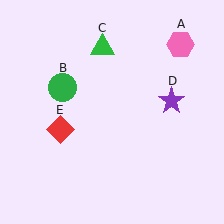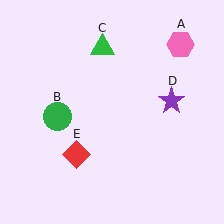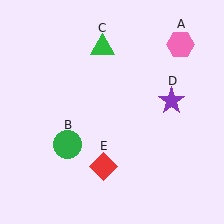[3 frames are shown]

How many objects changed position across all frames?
2 objects changed position: green circle (object B), red diamond (object E).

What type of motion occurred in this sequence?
The green circle (object B), red diamond (object E) rotated counterclockwise around the center of the scene.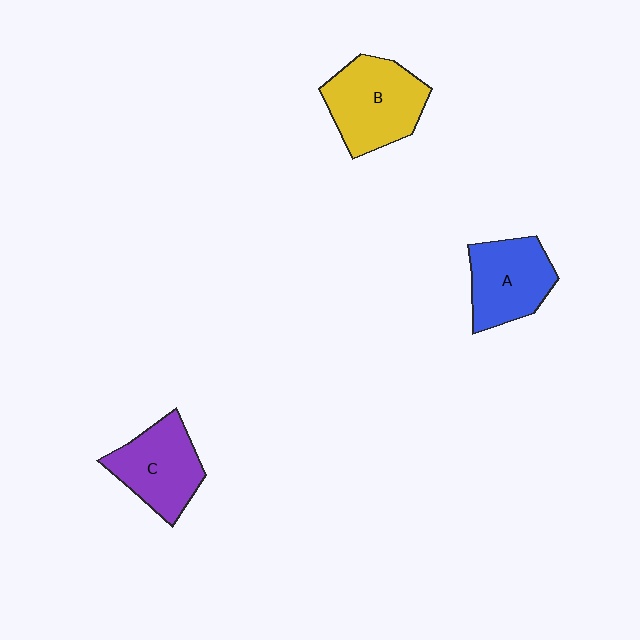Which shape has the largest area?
Shape B (yellow).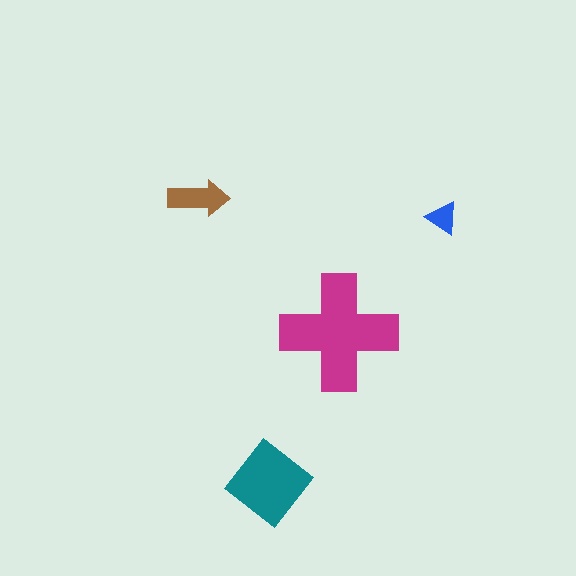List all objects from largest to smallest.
The magenta cross, the teal diamond, the brown arrow, the blue triangle.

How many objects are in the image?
There are 4 objects in the image.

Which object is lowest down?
The teal diamond is bottommost.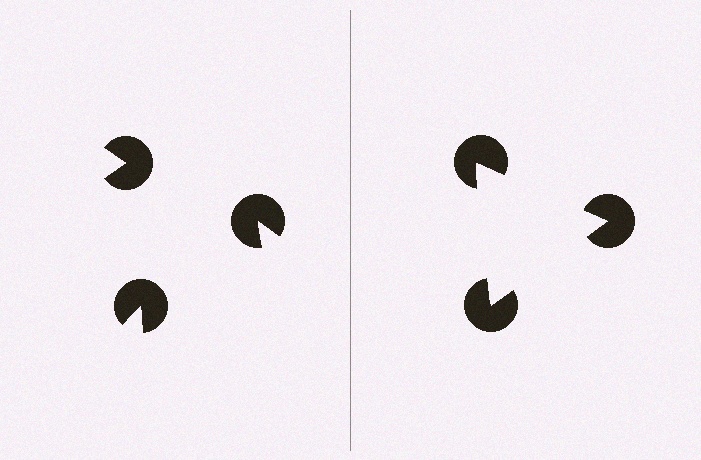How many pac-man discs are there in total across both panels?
6 — 3 on each side.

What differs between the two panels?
The pac-man discs are positioned identically on both sides; only the wedge orientations differ. On the right they align to a triangle; on the left they are misaligned.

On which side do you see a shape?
An illusory triangle appears on the right side. On the left side the wedge cuts are rotated, so no coherent shape forms.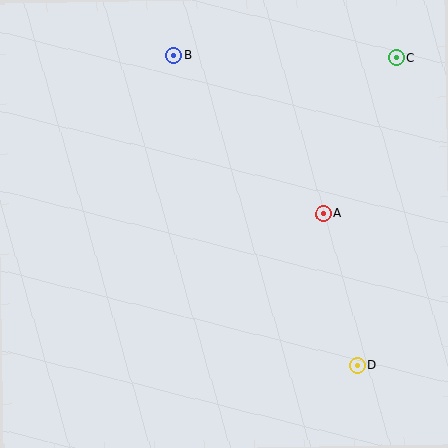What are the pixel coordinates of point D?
Point D is at (358, 365).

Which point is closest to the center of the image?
Point A at (323, 214) is closest to the center.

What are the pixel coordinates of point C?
Point C is at (397, 58).